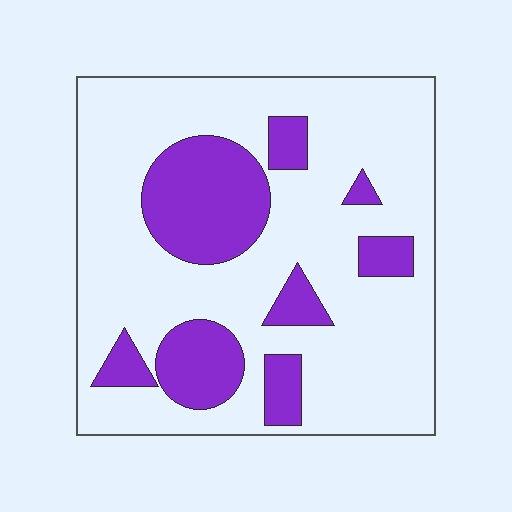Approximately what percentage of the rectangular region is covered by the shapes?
Approximately 25%.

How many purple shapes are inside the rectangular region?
8.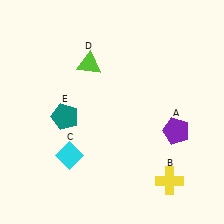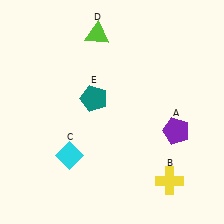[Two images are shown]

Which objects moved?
The objects that moved are: the lime triangle (D), the teal pentagon (E).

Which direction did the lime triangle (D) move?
The lime triangle (D) moved up.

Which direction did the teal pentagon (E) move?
The teal pentagon (E) moved right.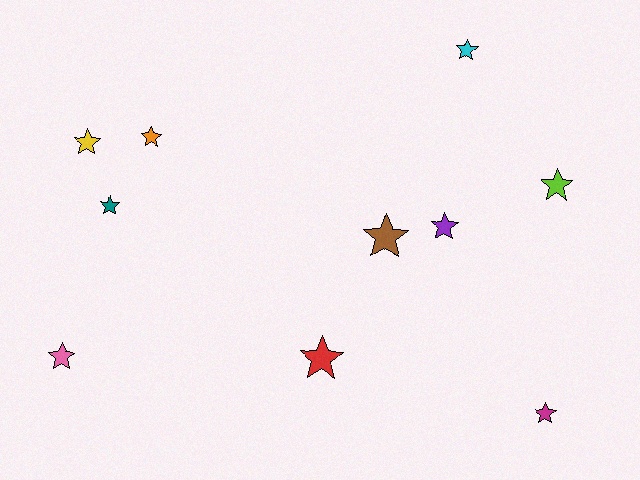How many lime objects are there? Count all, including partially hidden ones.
There is 1 lime object.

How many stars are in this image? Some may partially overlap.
There are 10 stars.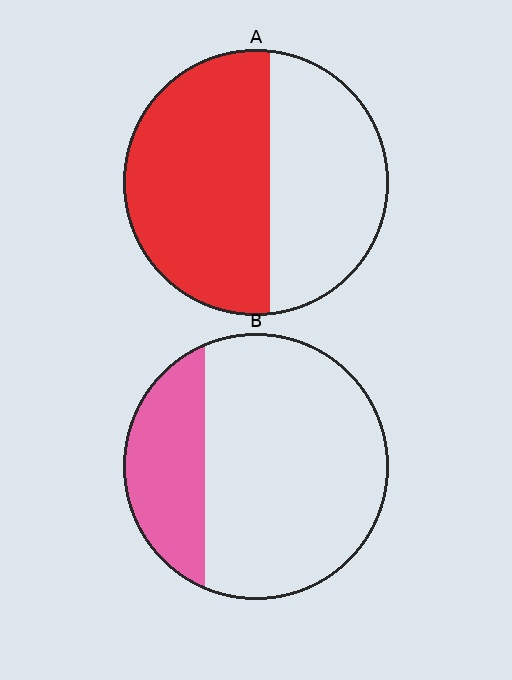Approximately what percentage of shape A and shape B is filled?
A is approximately 55% and B is approximately 25%.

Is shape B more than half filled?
No.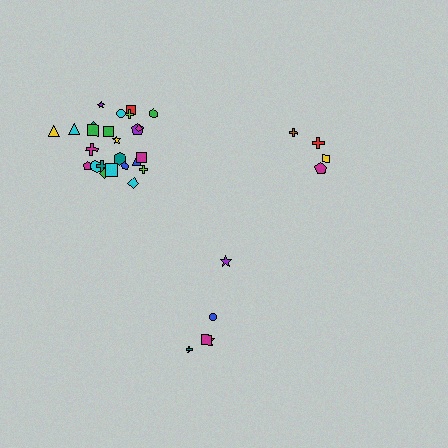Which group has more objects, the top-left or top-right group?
The top-left group.